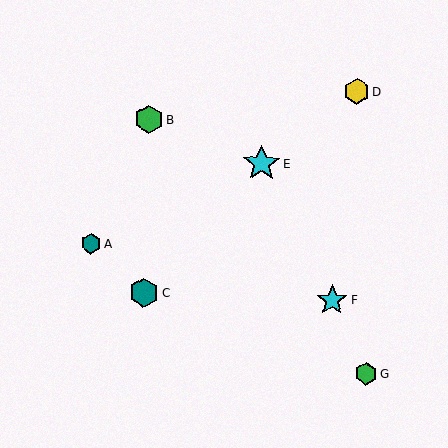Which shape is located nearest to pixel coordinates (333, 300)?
The cyan star (labeled F) at (332, 300) is nearest to that location.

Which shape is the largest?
The cyan star (labeled E) is the largest.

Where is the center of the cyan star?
The center of the cyan star is at (262, 163).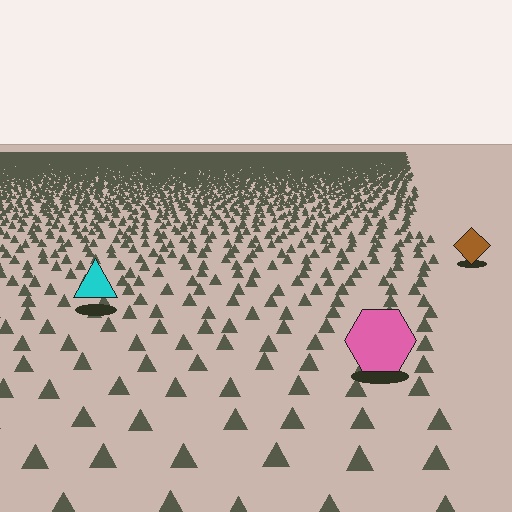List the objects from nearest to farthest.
From nearest to farthest: the pink hexagon, the cyan triangle, the brown diamond.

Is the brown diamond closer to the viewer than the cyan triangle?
No. The cyan triangle is closer — you can tell from the texture gradient: the ground texture is coarser near it.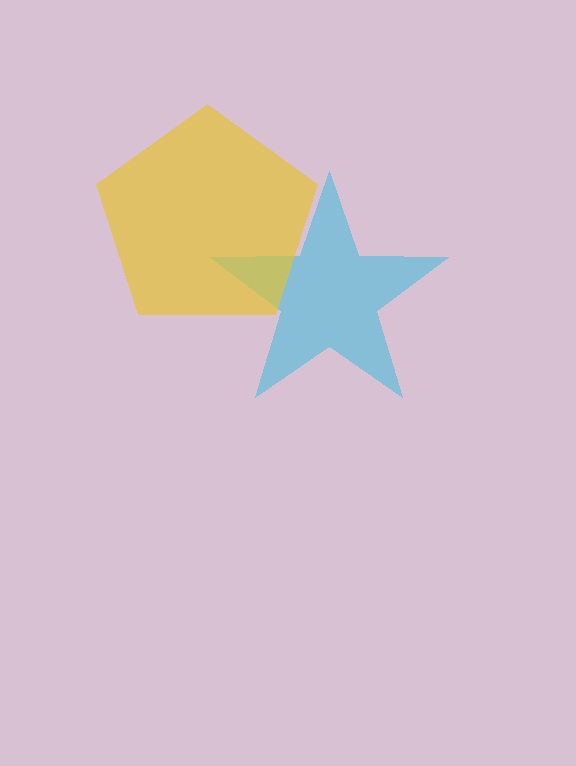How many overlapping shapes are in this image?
There are 2 overlapping shapes in the image.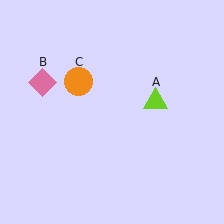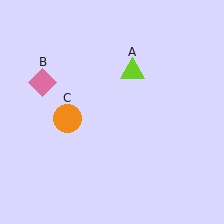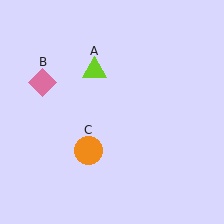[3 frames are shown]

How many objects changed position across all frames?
2 objects changed position: lime triangle (object A), orange circle (object C).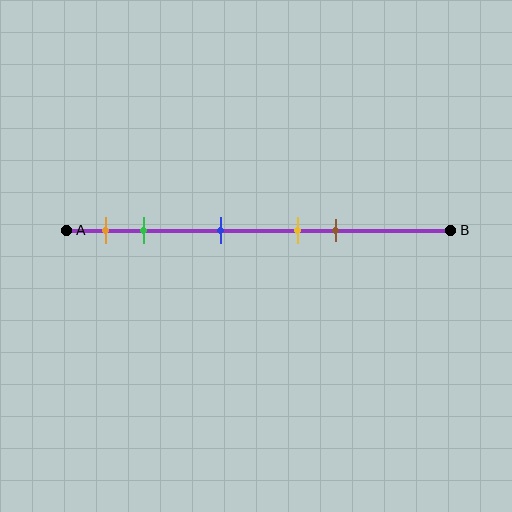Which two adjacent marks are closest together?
The yellow and brown marks are the closest adjacent pair.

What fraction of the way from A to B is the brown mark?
The brown mark is approximately 70% (0.7) of the way from A to B.